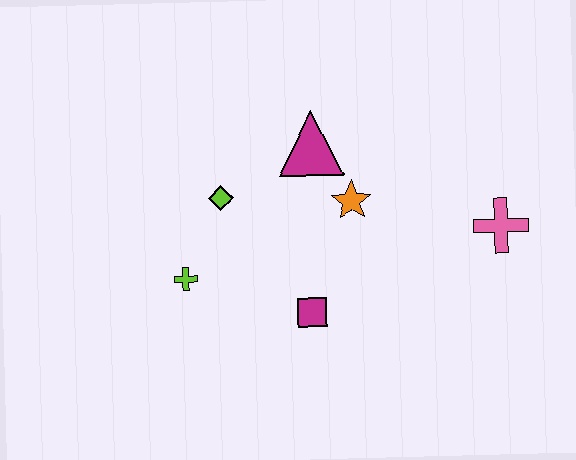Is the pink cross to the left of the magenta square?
No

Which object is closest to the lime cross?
The lime diamond is closest to the lime cross.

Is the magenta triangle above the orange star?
Yes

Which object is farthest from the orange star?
The lime cross is farthest from the orange star.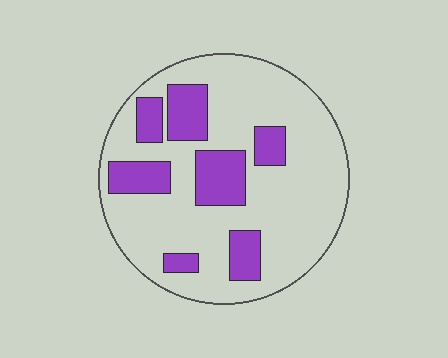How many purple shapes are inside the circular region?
7.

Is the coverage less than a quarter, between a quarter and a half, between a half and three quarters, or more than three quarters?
Less than a quarter.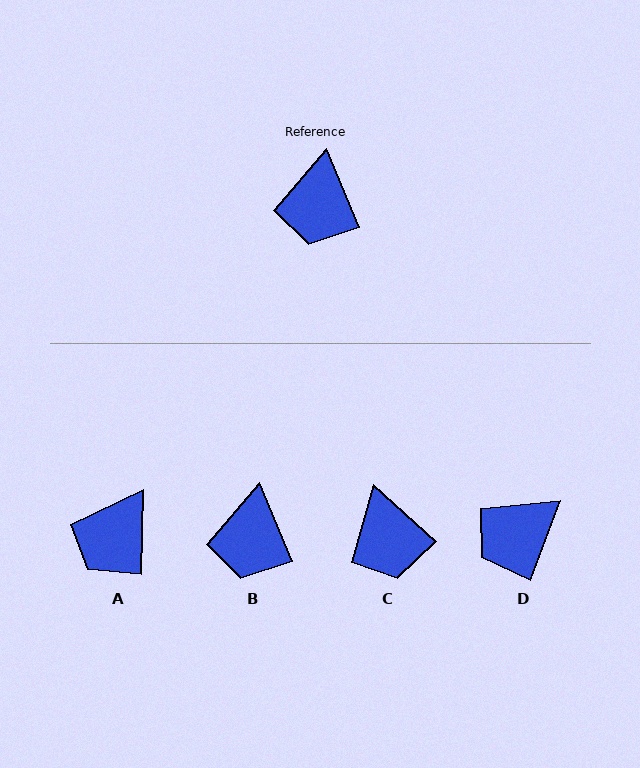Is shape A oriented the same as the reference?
No, it is off by about 24 degrees.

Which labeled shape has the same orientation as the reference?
B.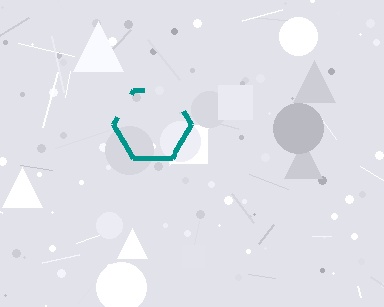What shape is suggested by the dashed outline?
The dashed outline suggests a hexagon.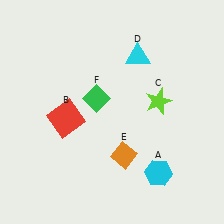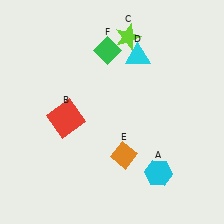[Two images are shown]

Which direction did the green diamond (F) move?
The green diamond (F) moved up.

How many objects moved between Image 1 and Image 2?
2 objects moved between the two images.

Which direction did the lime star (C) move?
The lime star (C) moved up.